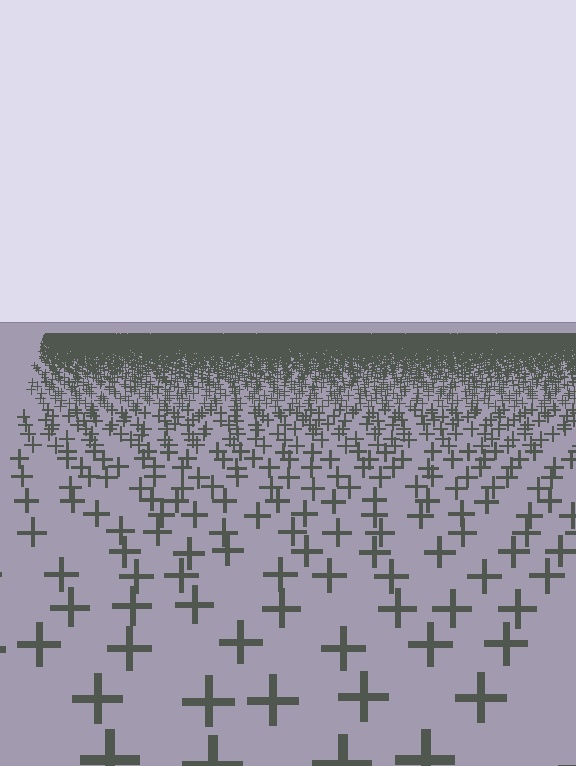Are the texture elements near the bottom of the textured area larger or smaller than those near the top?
Larger. Near the bottom, elements are closer to the viewer and appear at a bigger on-screen size.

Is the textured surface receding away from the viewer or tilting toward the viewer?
The surface is receding away from the viewer. Texture elements get smaller and denser toward the top.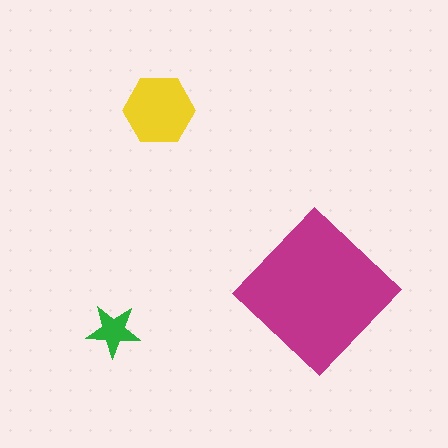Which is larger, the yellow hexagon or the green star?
The yellow hexagon.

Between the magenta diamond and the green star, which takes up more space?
The magenta diamond.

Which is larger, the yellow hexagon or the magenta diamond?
The magenta diamond.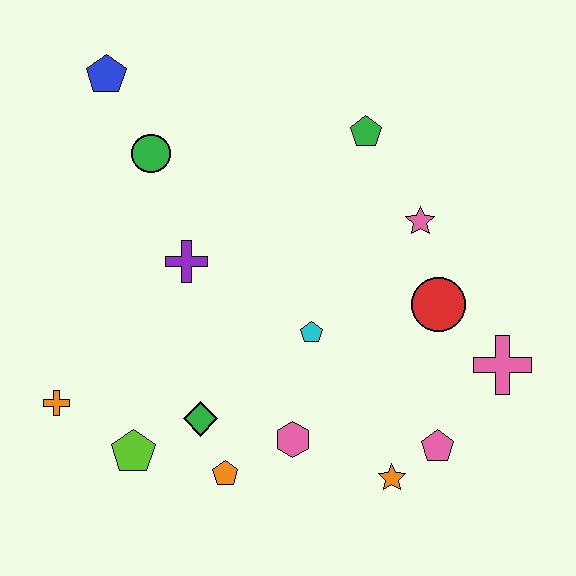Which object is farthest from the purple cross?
The pink cross is farthest from the purple cross.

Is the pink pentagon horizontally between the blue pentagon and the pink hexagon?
No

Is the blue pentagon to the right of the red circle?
No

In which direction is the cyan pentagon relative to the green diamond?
The cyan pentagon is to the right of the green diamond.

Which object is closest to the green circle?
The blue pentagon is closest to the green circle.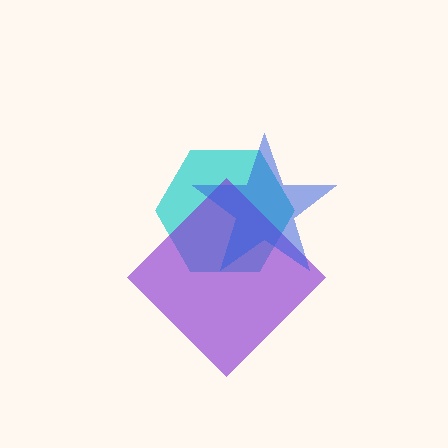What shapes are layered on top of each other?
The layered shapes are: a cyan hexagon, a purple diamond, a blue star.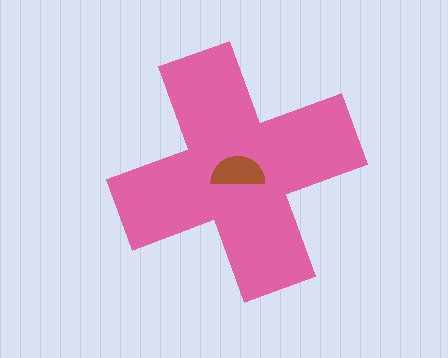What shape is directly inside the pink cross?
The brown semicircle.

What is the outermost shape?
The pink cross.